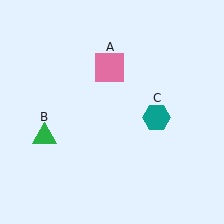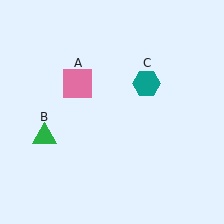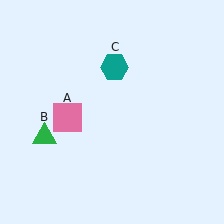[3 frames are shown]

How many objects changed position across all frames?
2 objects changed position: pink square (object A), teal hexagon (object C).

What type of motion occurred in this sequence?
The pink square (object A), teal hexagon (object C) rotated counterclockwise around the center of the scene.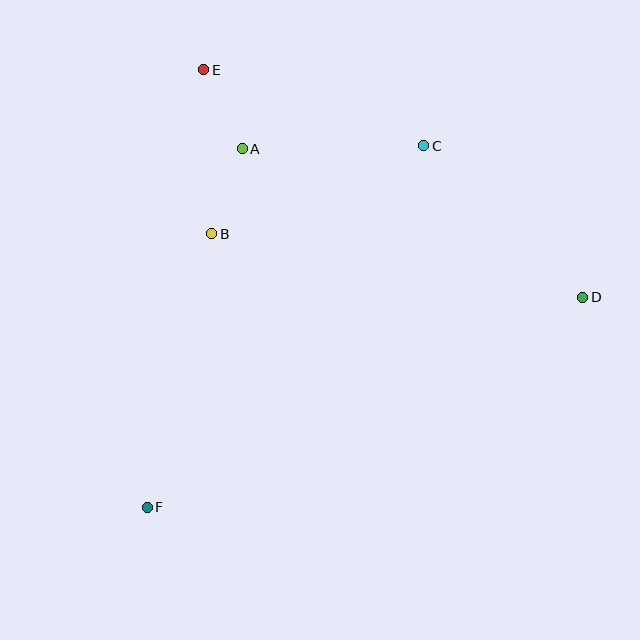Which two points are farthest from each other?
Points D and F are farthest from each other.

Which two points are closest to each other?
Points A and E are closest to each other.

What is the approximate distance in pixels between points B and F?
The distance between B and F is approximately 281 pixels.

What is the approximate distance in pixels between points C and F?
The distance between C and F is approximately 455 pixels.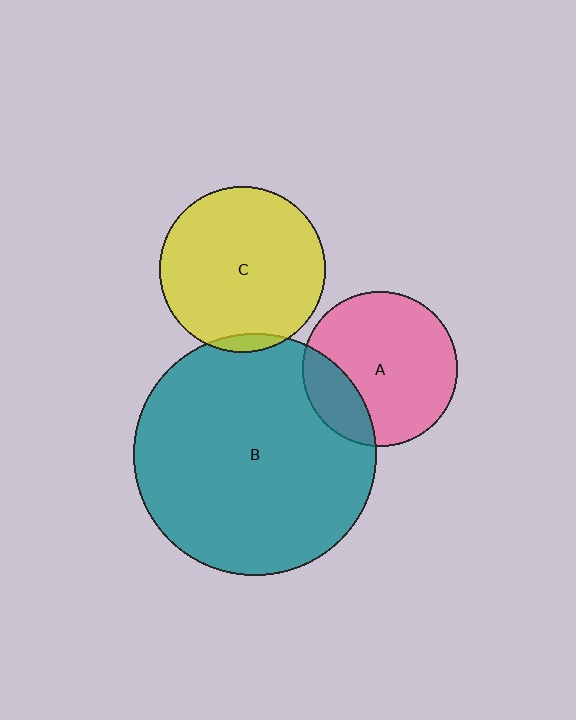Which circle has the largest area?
Circle B (teal).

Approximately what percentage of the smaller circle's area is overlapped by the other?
Approximately 5%.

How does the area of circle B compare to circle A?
Approximately 2.4 times.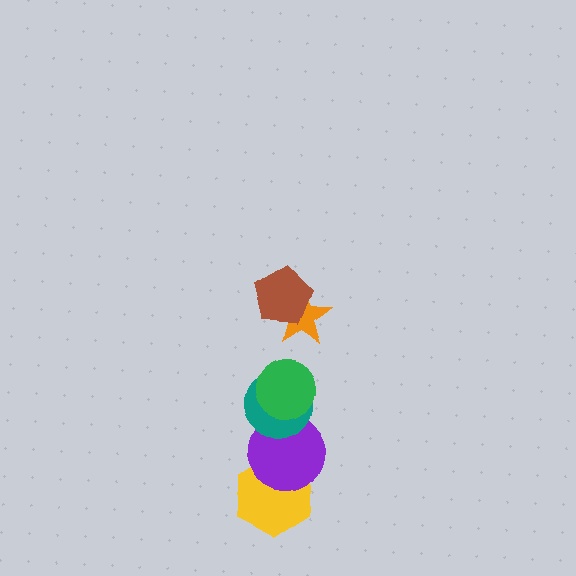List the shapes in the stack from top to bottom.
From top to bottom: the brown pentagon, the orange star, the green circle, the teal circle, the purple circle, the yellow hexagon.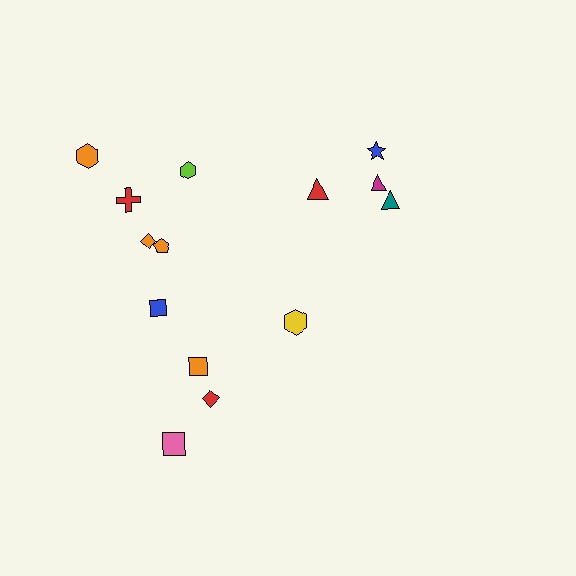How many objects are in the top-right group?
There are 4 objects.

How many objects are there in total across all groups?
There are 14 objects.